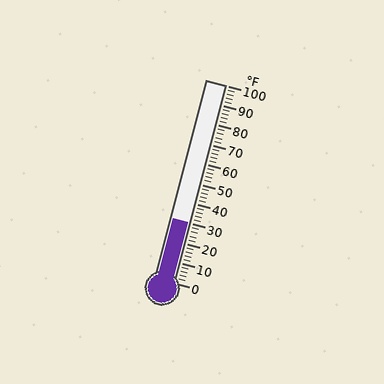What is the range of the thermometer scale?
The thermometer scale ranges from 0°F to 100°F.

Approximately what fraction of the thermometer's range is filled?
The thermometer is filled to approximately 30% of its range.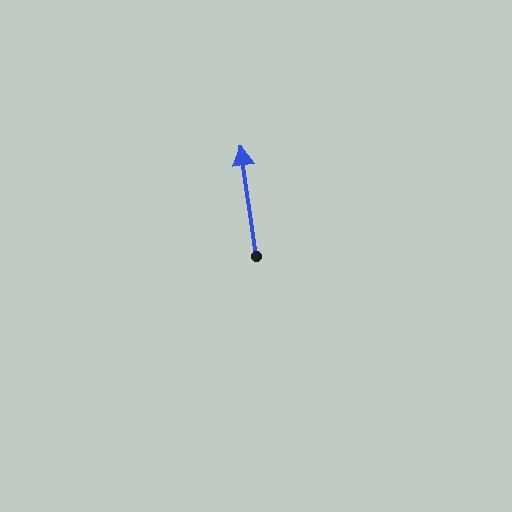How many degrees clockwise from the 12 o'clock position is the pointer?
Approximately 352 degrees.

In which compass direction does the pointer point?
North.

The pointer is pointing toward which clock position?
Roughly 12 o'clock.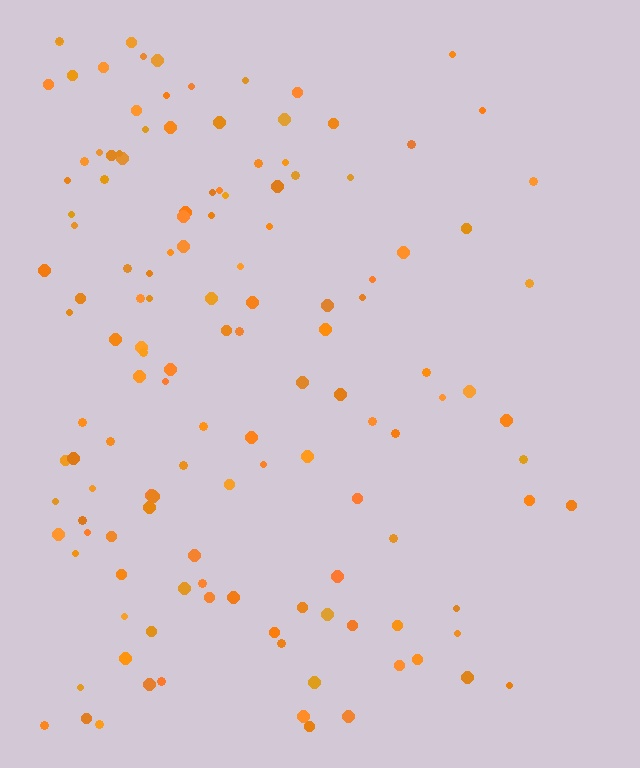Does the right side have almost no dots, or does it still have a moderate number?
Still a moderate number, just noticeably fewer than the left.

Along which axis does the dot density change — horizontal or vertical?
Horizontal.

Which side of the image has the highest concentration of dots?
The left.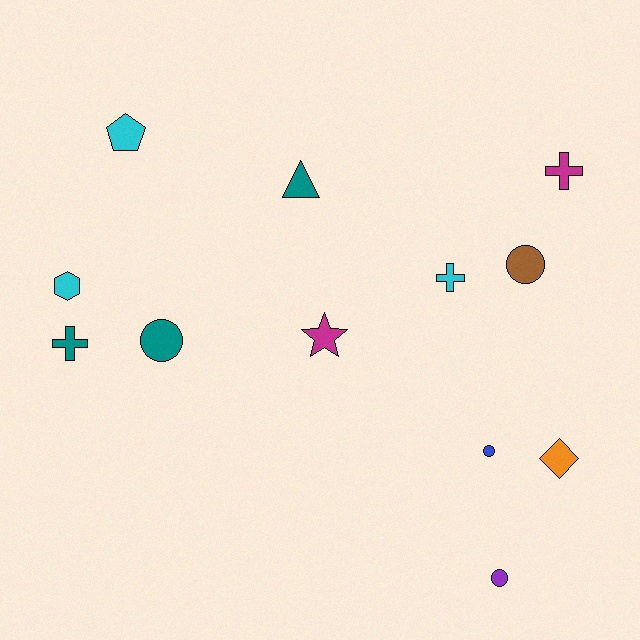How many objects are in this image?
There are 12 objects.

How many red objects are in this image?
There are no red objects.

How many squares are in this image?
There are no squares.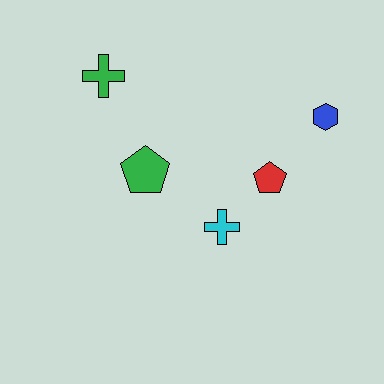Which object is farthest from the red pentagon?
The green cross is farthest from the red pentagon.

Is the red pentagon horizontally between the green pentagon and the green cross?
No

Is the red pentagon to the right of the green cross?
Yes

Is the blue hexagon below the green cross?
Yes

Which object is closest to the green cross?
The green pentagon is closest to the green cross.